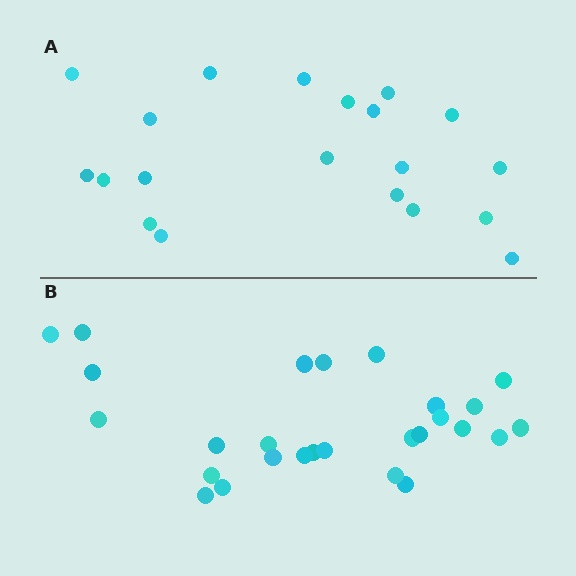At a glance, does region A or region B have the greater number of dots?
Region B (the bottom region) has more dots.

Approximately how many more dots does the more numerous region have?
Region B has roughly 8 or so more dots than region A.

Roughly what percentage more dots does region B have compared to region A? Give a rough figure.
About 35% more.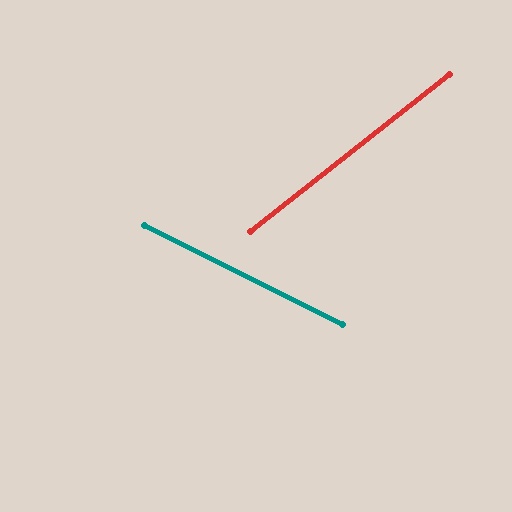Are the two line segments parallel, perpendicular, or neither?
Neither parallel nor perpendicular — they differ by about 65°.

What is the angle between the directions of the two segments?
Approximately 65 degrees.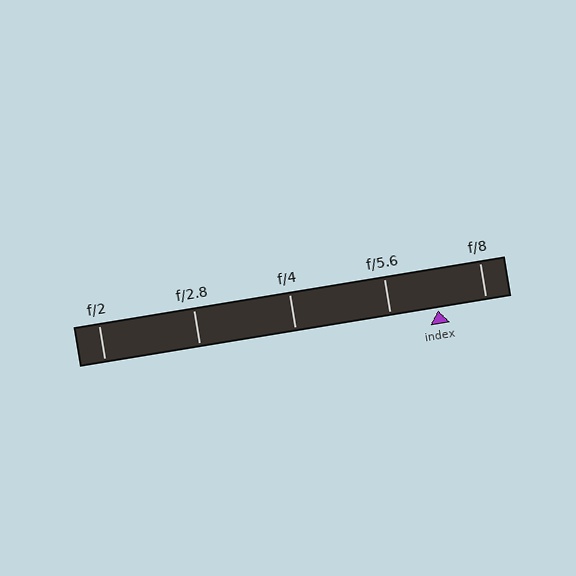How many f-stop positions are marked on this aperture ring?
There are 5 f-stop positions marked.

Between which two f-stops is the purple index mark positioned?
The index mark is between f/5.6 and f/8.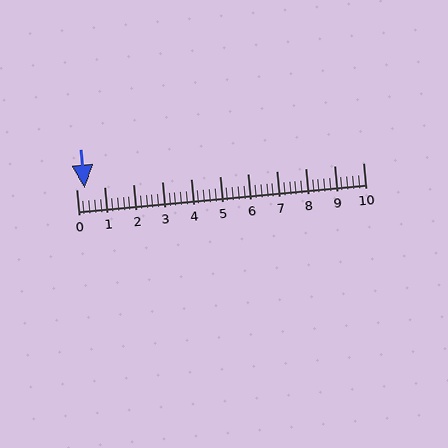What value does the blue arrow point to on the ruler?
The blue arrow points to approximately 0.3.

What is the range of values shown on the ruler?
The ruler shows values from 0 to 10.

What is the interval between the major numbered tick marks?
The major tick marks are spaced 1 units apart.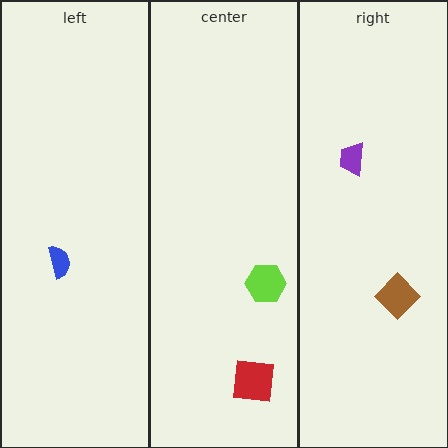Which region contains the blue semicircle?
The left region.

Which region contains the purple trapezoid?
The right region.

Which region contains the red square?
The center region.